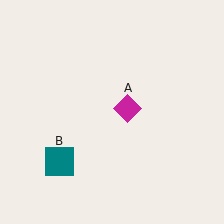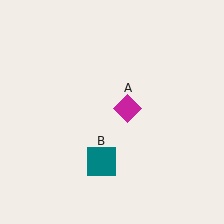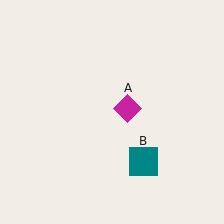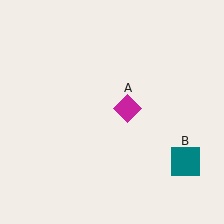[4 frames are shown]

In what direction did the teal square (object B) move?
The teal square (object B) moved right.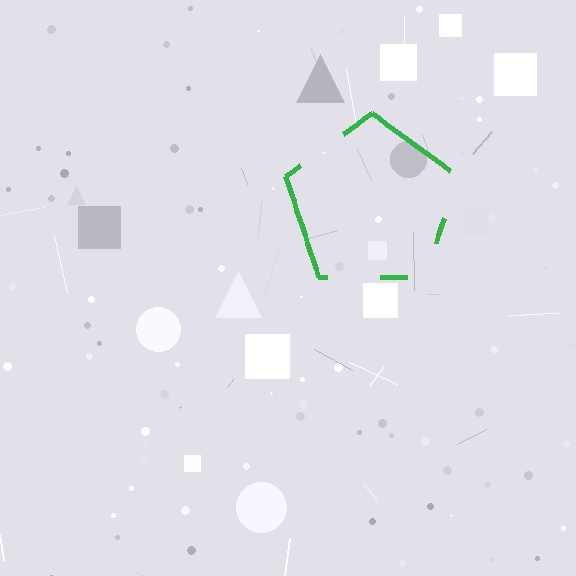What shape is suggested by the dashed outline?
The dashed outline suggests a pentagon.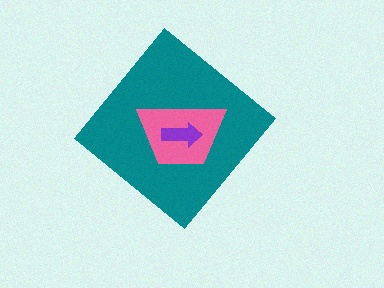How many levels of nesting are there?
3.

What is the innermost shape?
The purple arrow.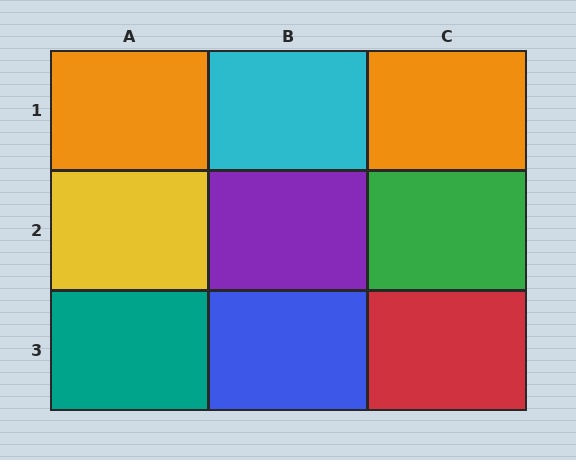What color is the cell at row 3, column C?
Red.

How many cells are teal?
1 cell is teal.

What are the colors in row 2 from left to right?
Yellow, purple, green.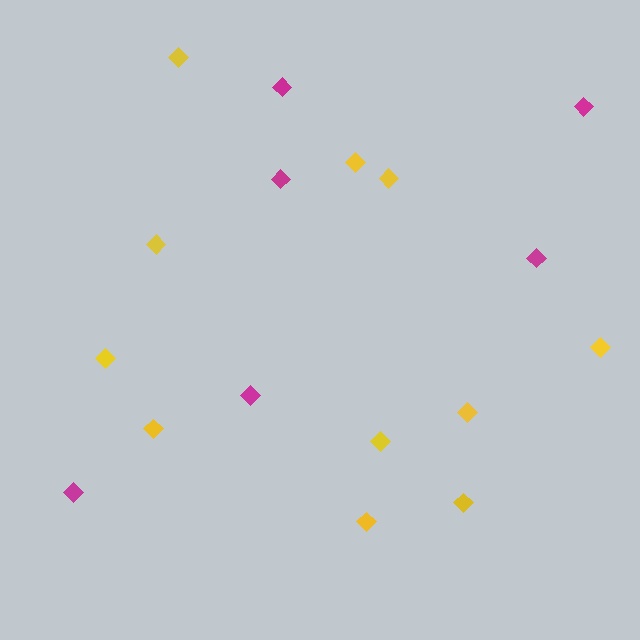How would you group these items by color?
There are 2 groups: one group of magenta diamonds (6) and one group of yellow diamonds (11).